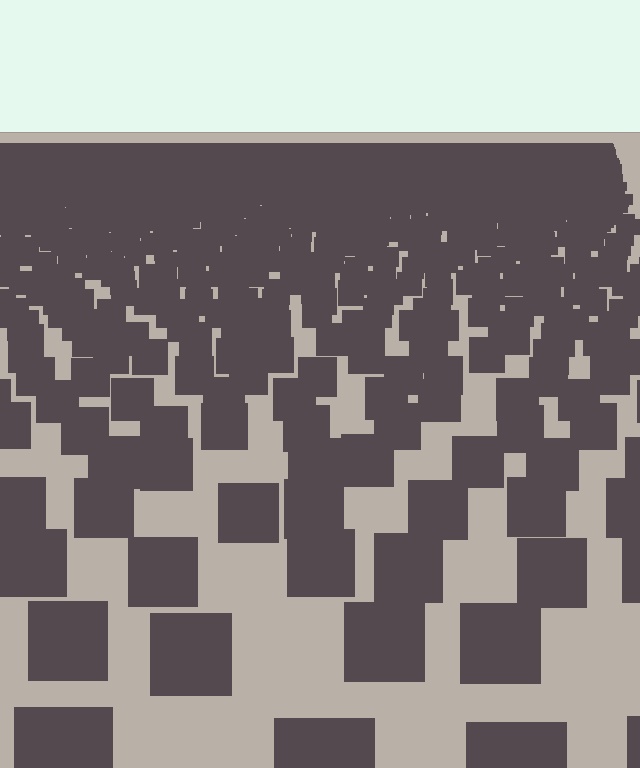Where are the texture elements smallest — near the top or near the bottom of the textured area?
Near the top.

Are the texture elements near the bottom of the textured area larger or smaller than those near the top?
Larger. Near the bottom, elements are closer to the viewer and appear at a bigger on-screen size.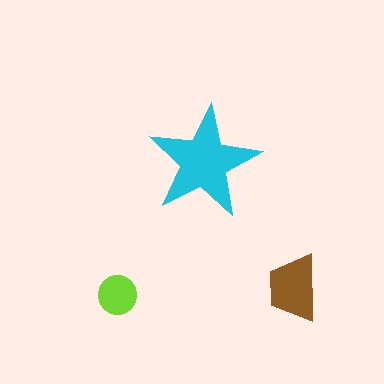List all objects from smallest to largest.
The lime circle, the brown trapezoid, the cyan star.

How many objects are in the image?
There are 3 objects in the image.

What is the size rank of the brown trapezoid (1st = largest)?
2nd.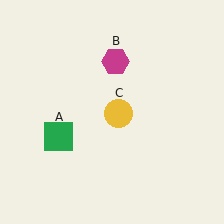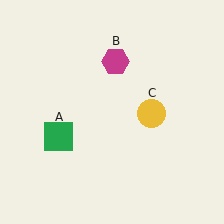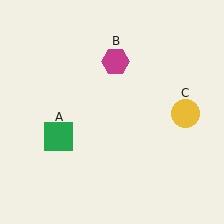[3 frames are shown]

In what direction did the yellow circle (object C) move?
The yellow circle (object C) moved right.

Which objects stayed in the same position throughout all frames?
Green square (object A) and magenta hexagon (object B) remained stationary.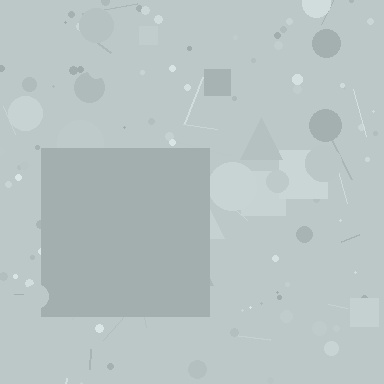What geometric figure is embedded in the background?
A square is embedded in the background.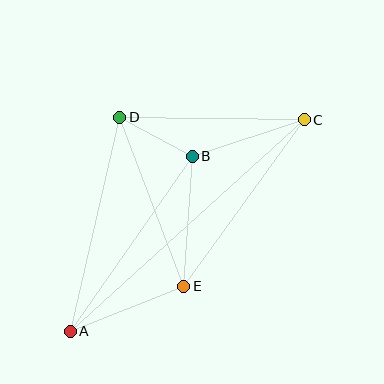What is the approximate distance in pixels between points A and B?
The distance between A and B is approximately 214 pixels.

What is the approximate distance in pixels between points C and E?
The distance between C and E is approximately 206 pixels.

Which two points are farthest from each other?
Points A and C are farthest from each other.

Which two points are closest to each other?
Points B and D are closest to each other.